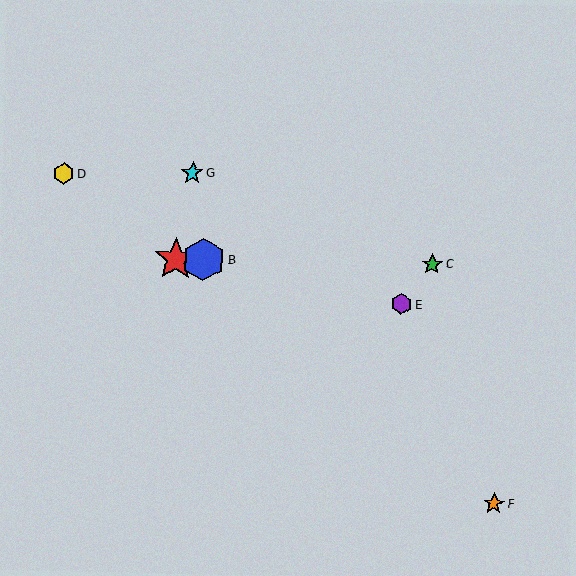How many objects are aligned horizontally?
3 objects (A, B, C) are aligned horizontally.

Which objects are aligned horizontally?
Objects A, B, C are aligned horizontally.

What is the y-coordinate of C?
Object C is at y≈264.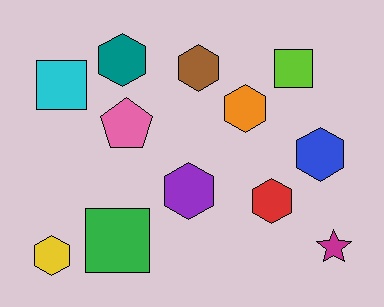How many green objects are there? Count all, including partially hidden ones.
There is 1 green object.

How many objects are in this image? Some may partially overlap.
There are 12 objects.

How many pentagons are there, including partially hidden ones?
There is 1 pentagon.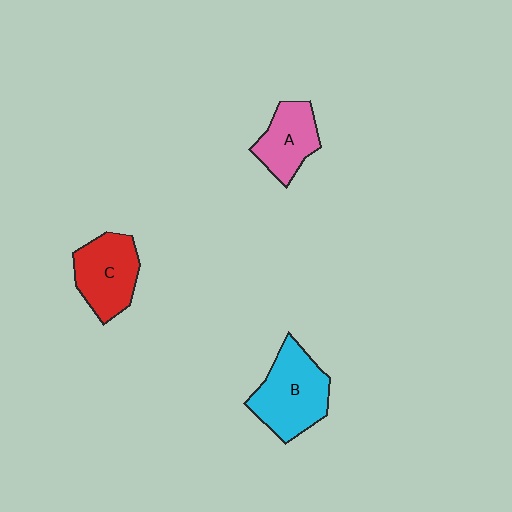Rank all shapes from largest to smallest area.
From largest to smallest: B (cyan), C (red), A (pink).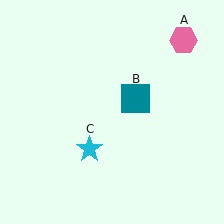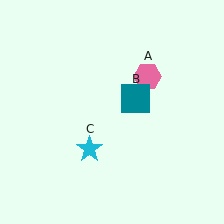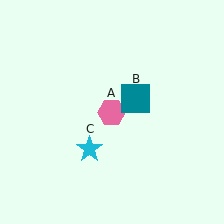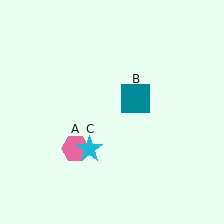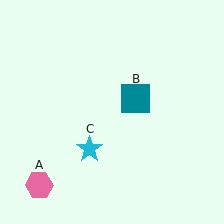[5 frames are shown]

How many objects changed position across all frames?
1 object changed position: pink hexagon (object A).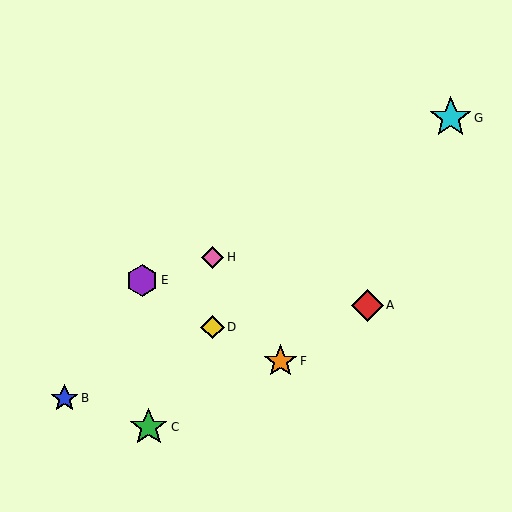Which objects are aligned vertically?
Objects D, H are aligned vertically.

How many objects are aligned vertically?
2 objects (D, H) are aligned vertically.